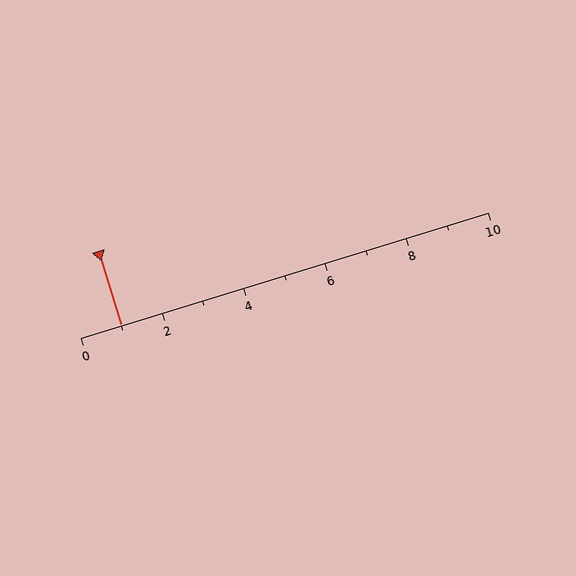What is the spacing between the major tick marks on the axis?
The major ticks are spaced 2 apart.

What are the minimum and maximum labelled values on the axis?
The axis runs from 0 to 10.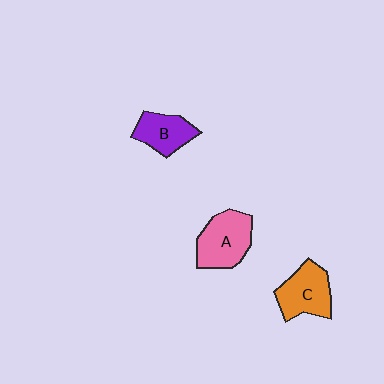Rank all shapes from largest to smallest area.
From largest to smallest: A (pink), C (orange), B (purple).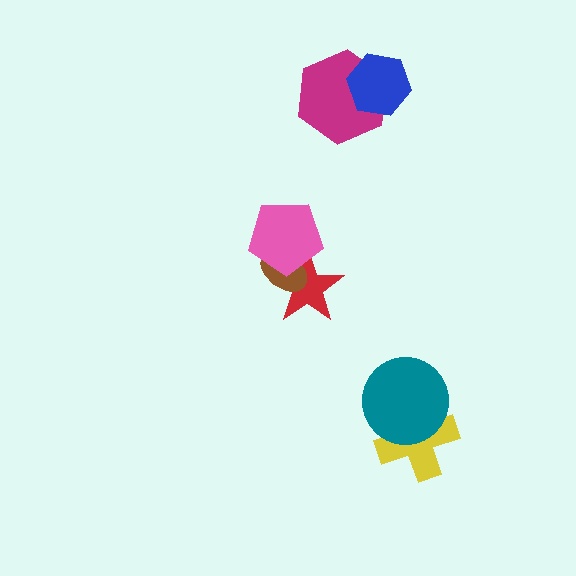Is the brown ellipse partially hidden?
Yes, it is partially covered by another shape.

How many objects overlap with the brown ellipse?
2 objects overlap with the brown ellipse.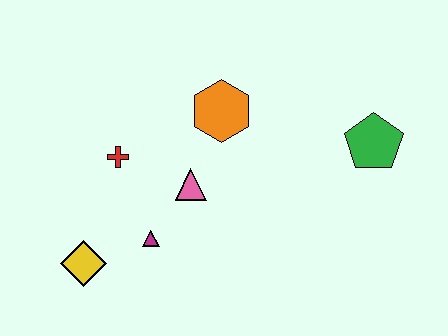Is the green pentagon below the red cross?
No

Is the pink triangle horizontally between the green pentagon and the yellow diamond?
Yes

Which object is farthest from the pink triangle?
The green pentagon is farthest from the pink triangle.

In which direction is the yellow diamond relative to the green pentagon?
The yellow diamond is to the left of the green pentagon.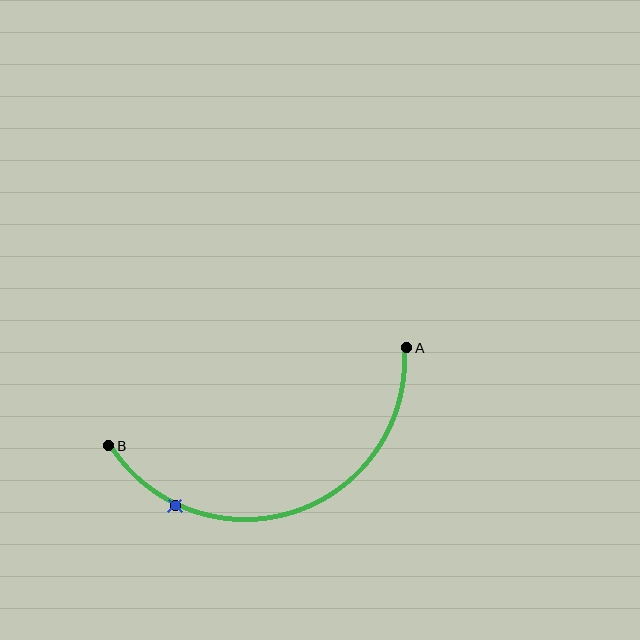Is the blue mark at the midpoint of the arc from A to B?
No. The blue mark lies on the arc but is closer to endpoint B. The arc midpoint would be at the point on the curve equidistant along the arc from both A and B.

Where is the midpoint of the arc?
The arc midpoint is the point on the curve farthest from the straight line joining A and B. It sits below that line.